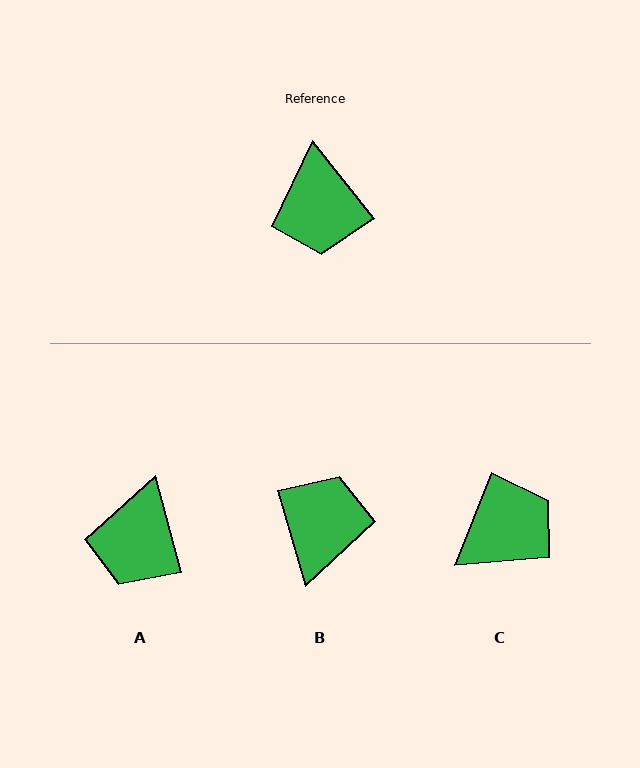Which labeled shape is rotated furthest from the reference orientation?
B, about 158 degrees away.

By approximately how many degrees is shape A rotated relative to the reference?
Approximately 23 degrees clockwise.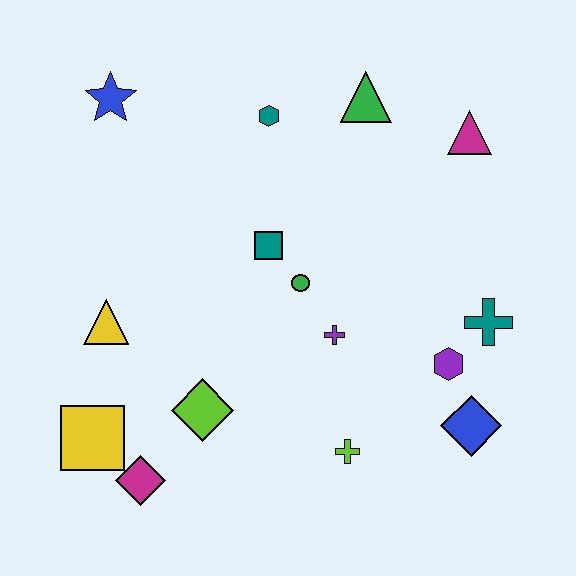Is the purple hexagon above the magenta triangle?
No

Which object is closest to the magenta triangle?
The green triangle is closest to the magenta triangle.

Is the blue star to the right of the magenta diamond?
No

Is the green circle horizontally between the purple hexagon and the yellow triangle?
Yes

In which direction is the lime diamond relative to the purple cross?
The lime diamond is to the left of the purple cross.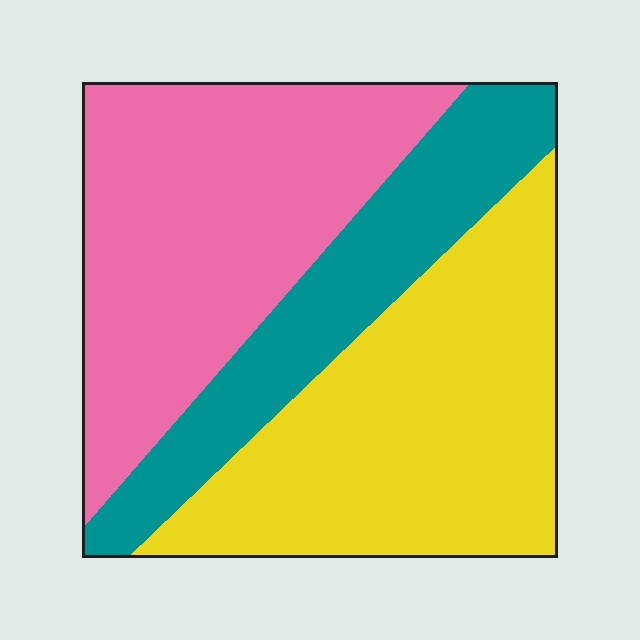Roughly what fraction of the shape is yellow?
Yellow covers roughly 40% of the shape.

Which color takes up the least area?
Teal, at roughly 20%.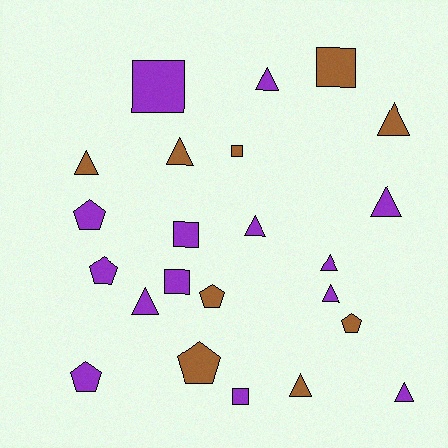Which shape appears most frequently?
Triangle, with 11 objects.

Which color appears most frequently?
Purple, with 14 objects.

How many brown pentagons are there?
There are 3 brown pentagons.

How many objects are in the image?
There are 23 objects.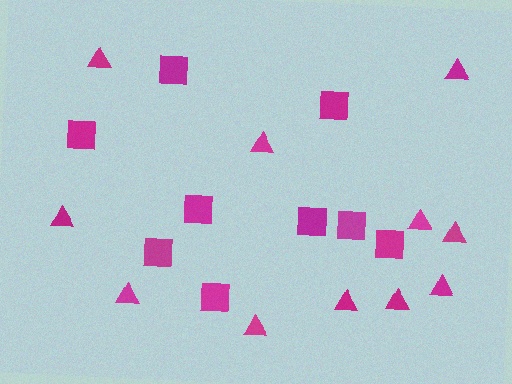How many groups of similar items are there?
There are 2 groups: one group of squares (9) and one group of triangles (11).